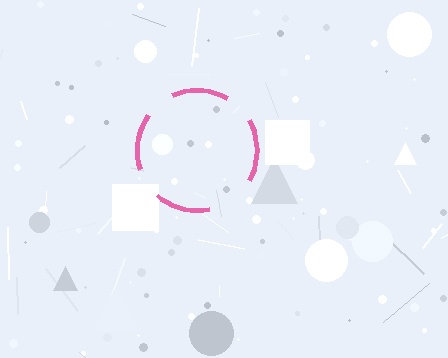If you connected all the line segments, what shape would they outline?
They would outline a circle.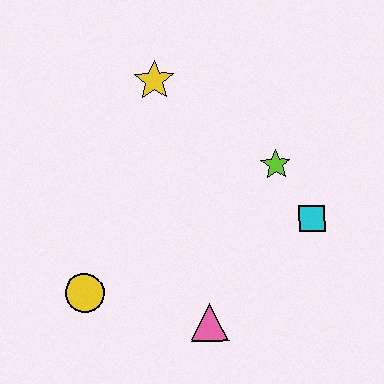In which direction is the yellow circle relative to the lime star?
The yellow circle is to the left of the lime star.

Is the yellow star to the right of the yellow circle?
Yes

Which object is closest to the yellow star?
The lime star is closest to the yellow star.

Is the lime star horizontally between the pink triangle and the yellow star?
No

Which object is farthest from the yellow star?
The pink triangle is farthest from the yellow star.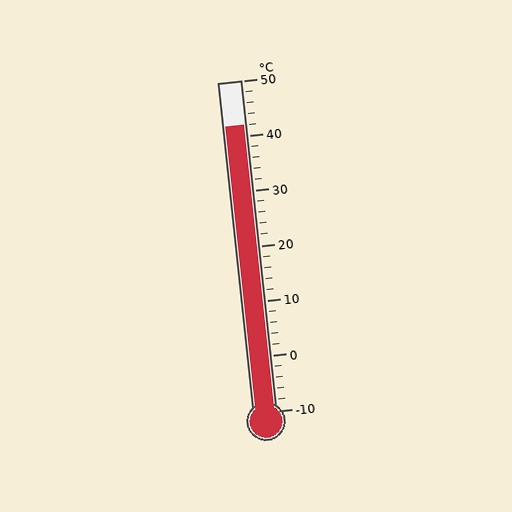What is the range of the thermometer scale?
The thermometer scale ranges from -10°C to 50°C.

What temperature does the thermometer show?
The thermometer shows approximately 42°C.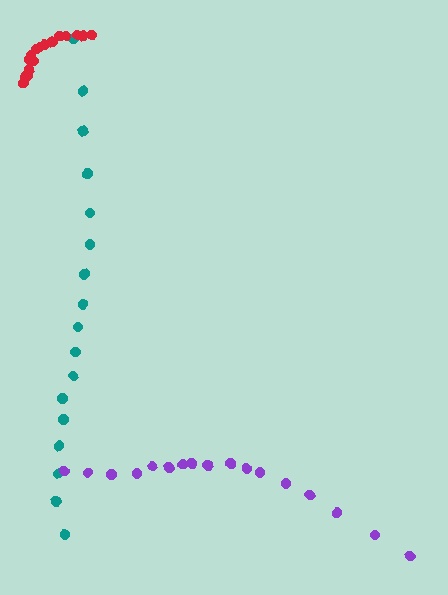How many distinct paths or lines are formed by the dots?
There are 3 distinct paths.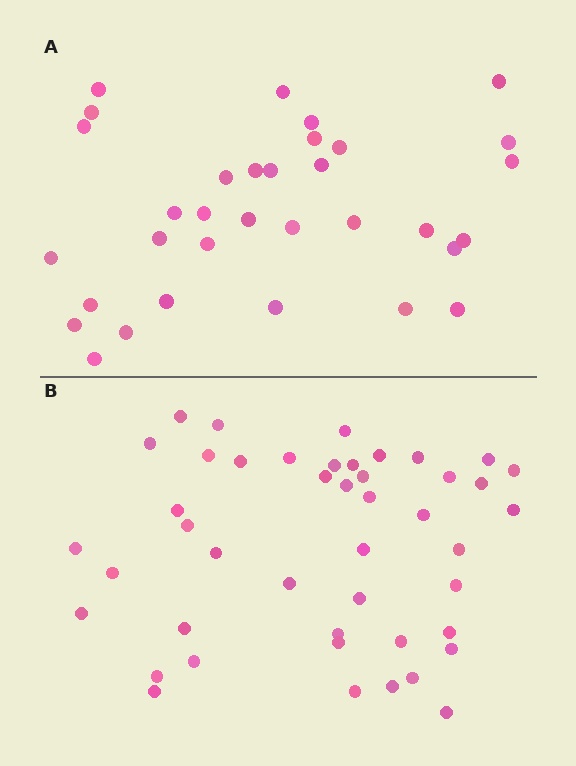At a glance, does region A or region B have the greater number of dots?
Region B (the bottom region) has more dots.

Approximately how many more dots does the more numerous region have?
Region B has roughly 12 or so more dots than region A.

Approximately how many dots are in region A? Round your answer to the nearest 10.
About 30 dots. (The exact count is 33, which rounds to 30.)